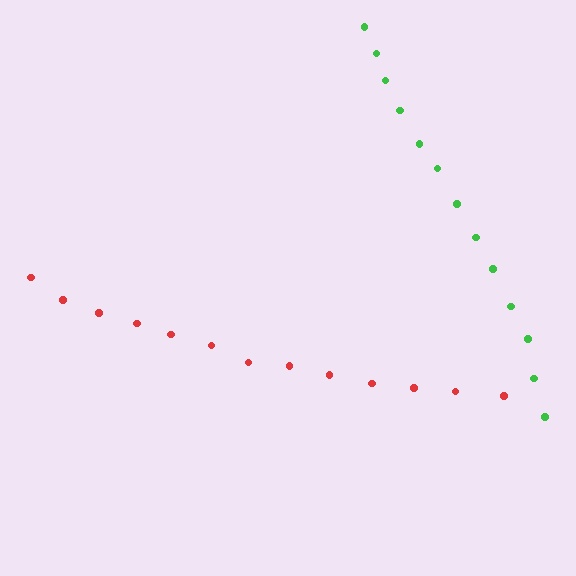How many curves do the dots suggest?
There are 2 distinct paths.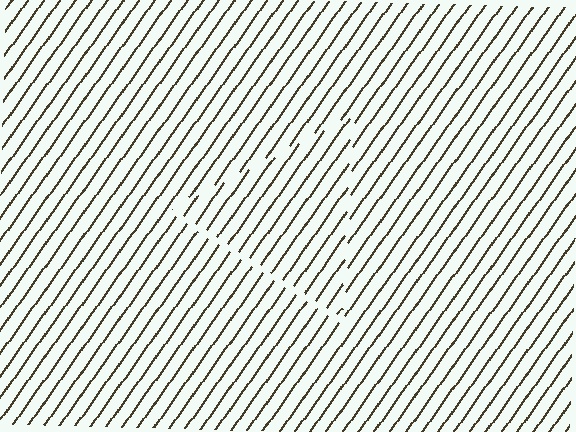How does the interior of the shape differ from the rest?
The interior of the shape contains the same grating, shifted by half a period — the contour is defined by the phase discontinuity where line-ends from the inner and outer gratings abut.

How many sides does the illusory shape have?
3 sides — the line-ends trace a triangle.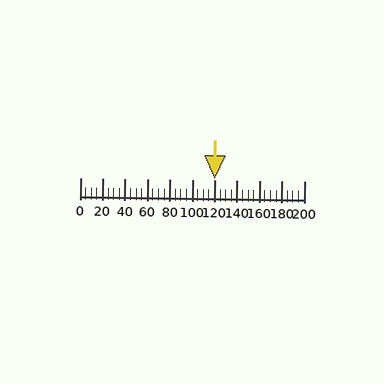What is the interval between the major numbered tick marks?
The major tick marks are spaced 20 units apart.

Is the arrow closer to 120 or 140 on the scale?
The arrow is closer to 120.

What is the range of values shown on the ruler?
The ruler shows values from 0 to 200.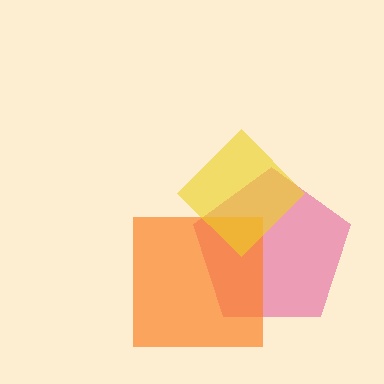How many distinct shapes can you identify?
There are 3 distinct shapes: a pink pentagon, an orange square, a yellow diamond.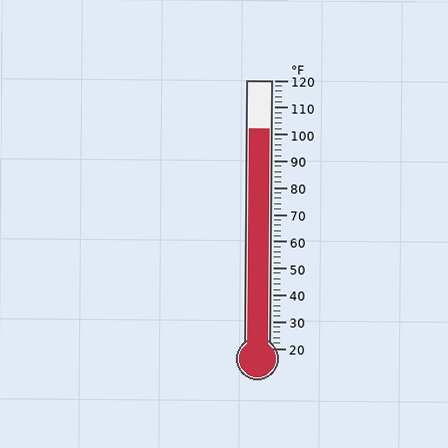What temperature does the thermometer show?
The thermometer shows approximately 102°F.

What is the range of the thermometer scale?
The thermometer scale ranges from 20°F to 120°F.